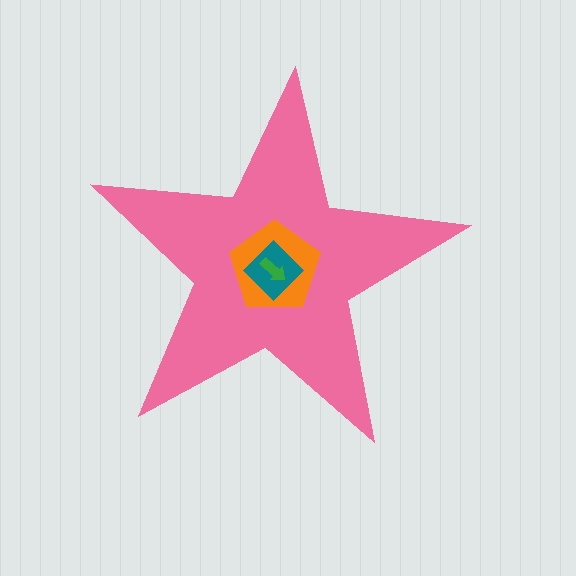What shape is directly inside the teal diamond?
The green arrow.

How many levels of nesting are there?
4.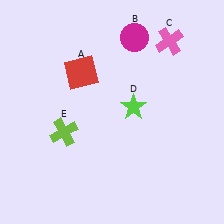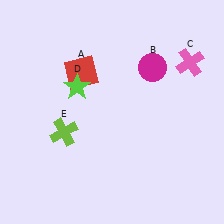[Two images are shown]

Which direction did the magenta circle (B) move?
The magenta circle (B) moved down.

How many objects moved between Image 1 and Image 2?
3 objects moved between the two images.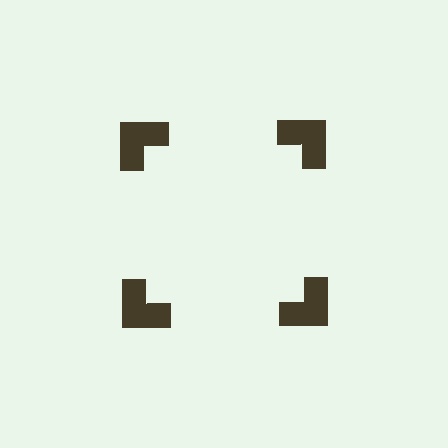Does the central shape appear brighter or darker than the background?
It typically appears slightly brighter than the background, even though no actual brightness change is drawn.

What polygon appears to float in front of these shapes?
An illusory square — its edges are inferred from the aligned wedge cuts in the notched squares, not physically drawn.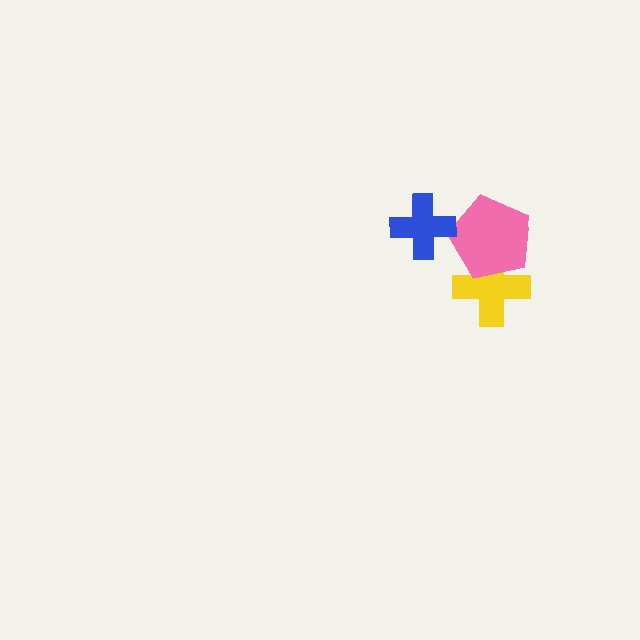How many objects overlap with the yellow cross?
1 object overlaps with the yellow cross.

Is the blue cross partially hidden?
No, no other shape covers it.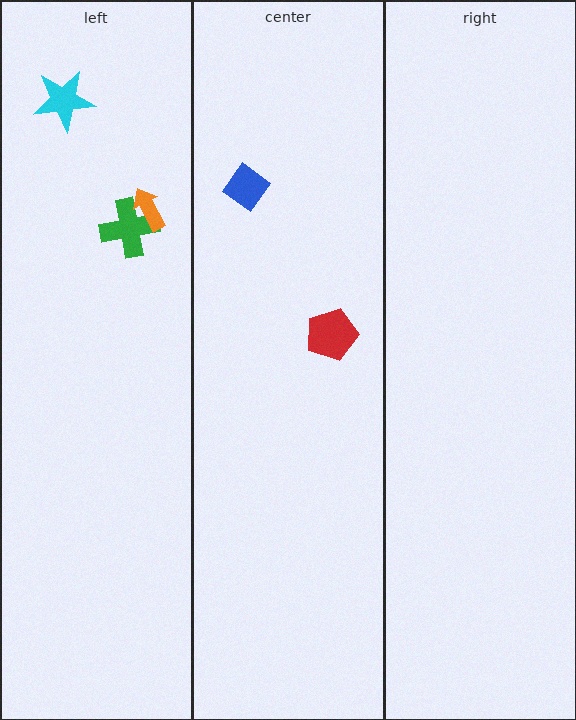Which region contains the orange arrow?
The left region.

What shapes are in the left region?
The green cross, the orange arrow, the cyan star.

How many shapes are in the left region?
3.